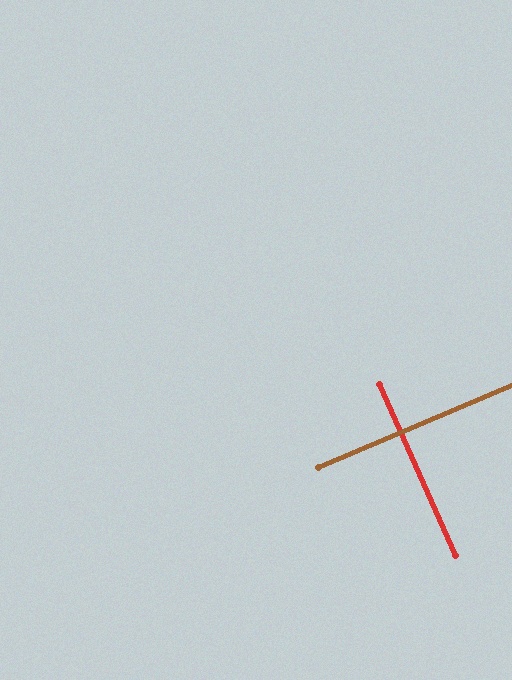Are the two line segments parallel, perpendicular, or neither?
Perpendicular — they meet at approximately 89°.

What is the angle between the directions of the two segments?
Approximately 89 degrees.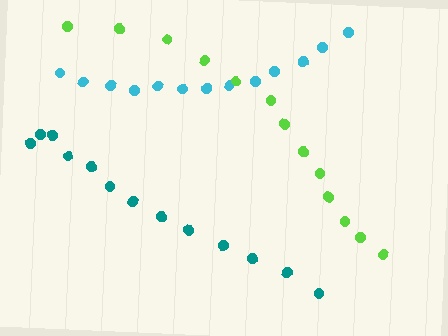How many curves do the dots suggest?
There are 3 distinct paths.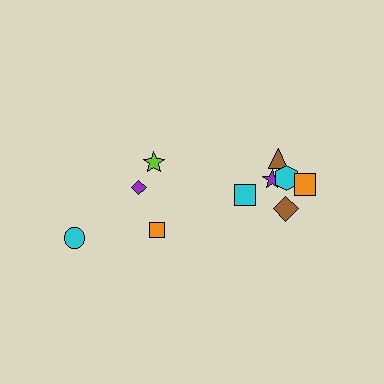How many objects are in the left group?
There are 4 objects.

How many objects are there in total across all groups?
There are 10 objects.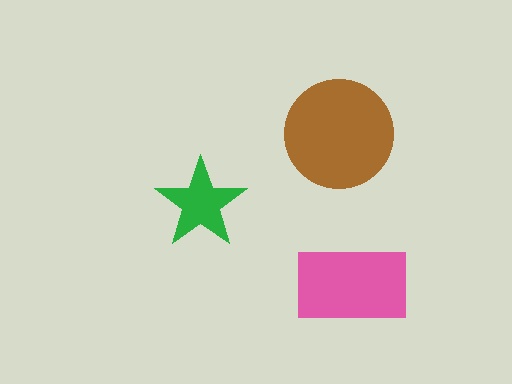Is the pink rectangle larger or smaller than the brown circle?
Smaller.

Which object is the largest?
The brown circle.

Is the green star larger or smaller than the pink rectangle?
Smaller.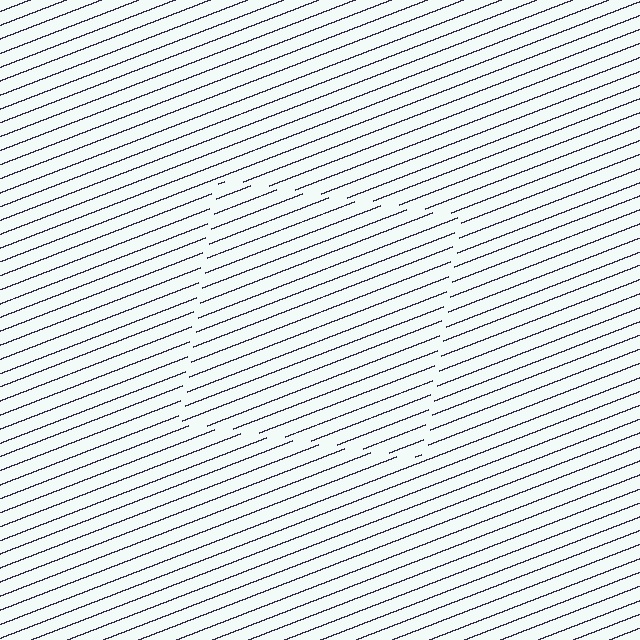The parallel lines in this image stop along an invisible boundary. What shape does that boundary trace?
An illusory square. The interior of the shape contains the same grating, shifted by half a period — the contour is defined by the phase discontinuity where line-ends from the inner and outer gratings abut.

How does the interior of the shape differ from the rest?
The interior of the shape contains the same grating, shifted by half a period — the contour is defined by the phase discontinuity where line-ends from the inner and outer gratings abut.